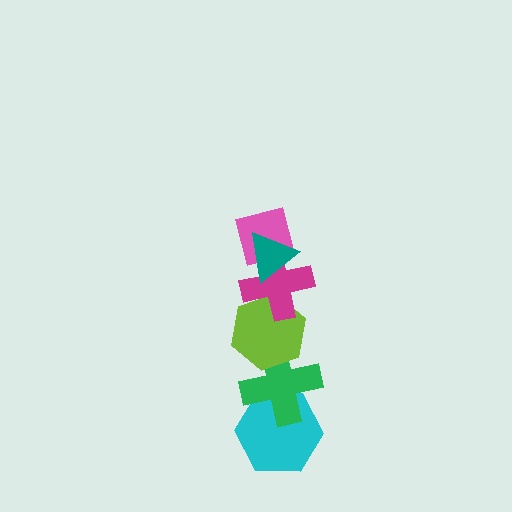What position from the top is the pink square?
The pink square is 2nd from the top.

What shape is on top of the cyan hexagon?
The green cross is on top of the cyan hexagon.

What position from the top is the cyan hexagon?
The cyan hexagon is 6th from the top.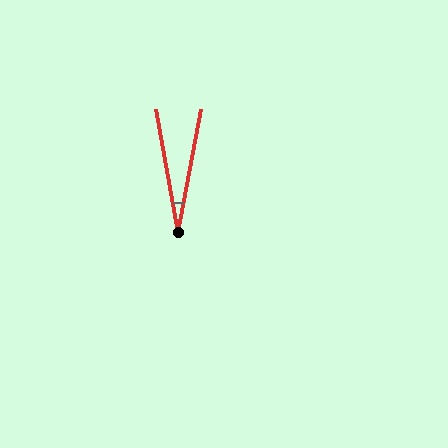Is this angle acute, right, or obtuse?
It is acute.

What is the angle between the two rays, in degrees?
Approximately 21 degrees.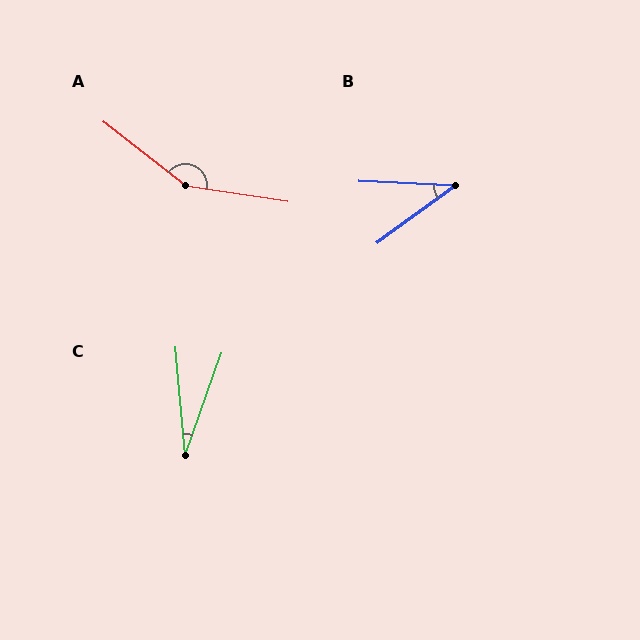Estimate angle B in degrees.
Approximately 39 degrees.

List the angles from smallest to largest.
C (24°), B (39°), A (150°).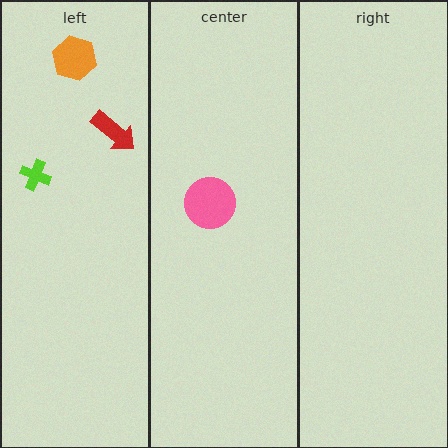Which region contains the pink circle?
The center region.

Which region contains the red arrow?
The left region.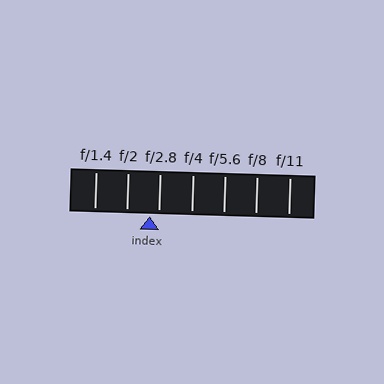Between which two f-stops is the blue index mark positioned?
The index mark is between f/2 and f/2.8.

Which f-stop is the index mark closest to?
The index mark is closest to f/2.8.